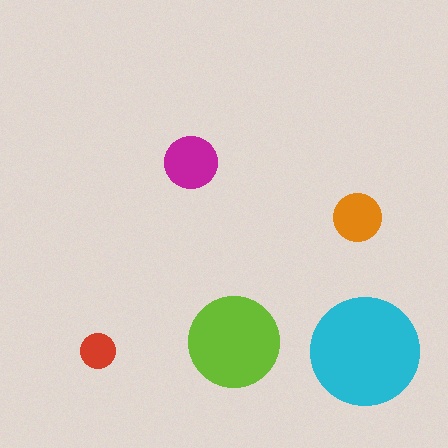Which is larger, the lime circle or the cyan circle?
The cyan one.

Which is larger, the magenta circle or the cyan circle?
The cyan one.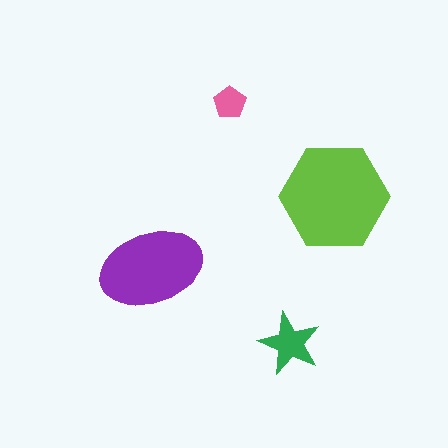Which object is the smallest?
The pink pentagon.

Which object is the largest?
The lime hexagon.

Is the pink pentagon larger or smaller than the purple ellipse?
Smaller.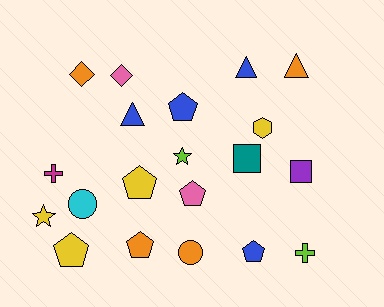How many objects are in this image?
There are 20 objects.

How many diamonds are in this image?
There are 2 diamonds.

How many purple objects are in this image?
There is 1 purple object.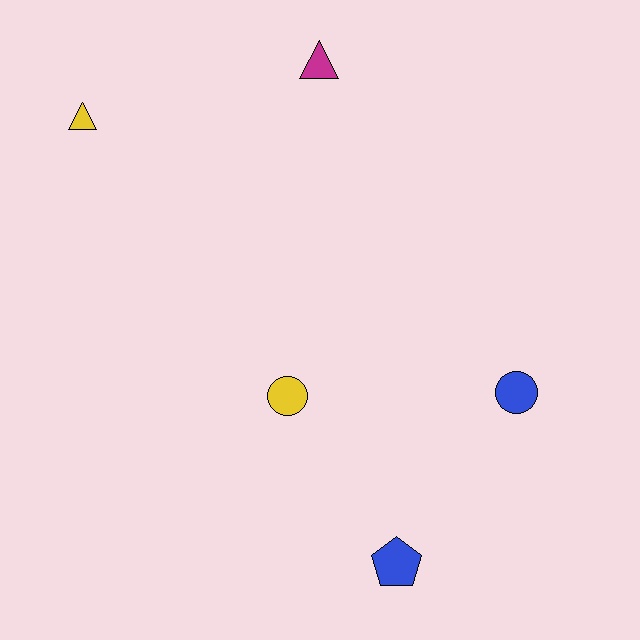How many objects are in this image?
There are 5 objects.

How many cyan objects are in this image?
There are no cyan objects.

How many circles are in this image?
There are 2 circles.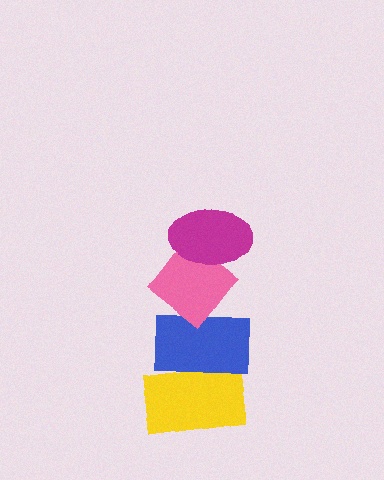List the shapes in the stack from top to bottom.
From top to bottom: the magenta ellipse, the pink diamond, the blue rectangle, the yellow rectangle.